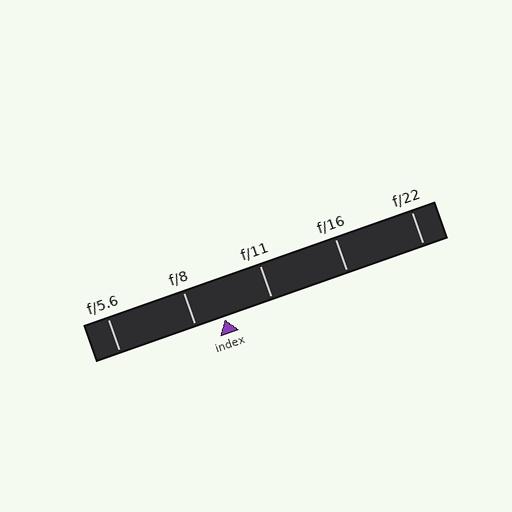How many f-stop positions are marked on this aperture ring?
There are 5 f-stop positions marked.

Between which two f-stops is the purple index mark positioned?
The index mark is between f/8 and f/11.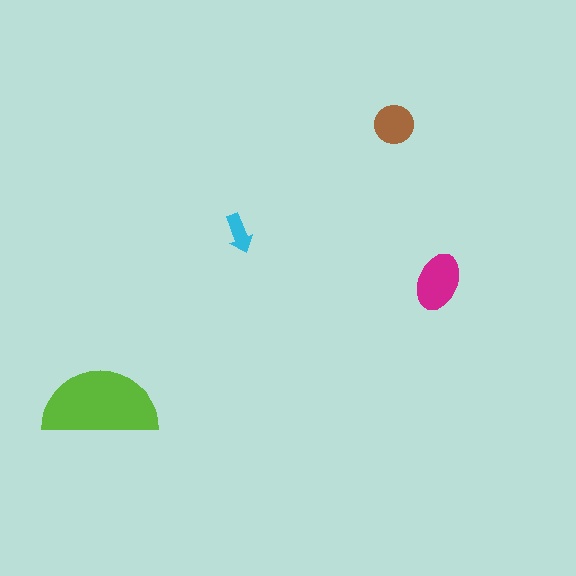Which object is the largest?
The lime semicircle.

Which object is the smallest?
The cyan arrow.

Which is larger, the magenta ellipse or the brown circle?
The magenta ellipse.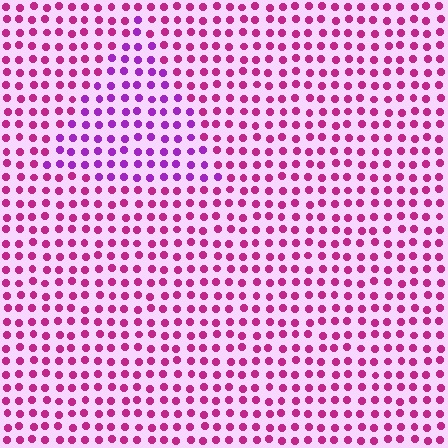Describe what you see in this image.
The image is filled with small magenta elements in a uniform arrangement. A triangle-shaped region is visible where the elements are tinted to a slightly different hue, forming a subtle color boundary.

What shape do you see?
I see a triangle.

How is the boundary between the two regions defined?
The boundary is defined purely by a slight shift in hue (about 34 degrees). Spacing, size, and orientation are identical on both sides.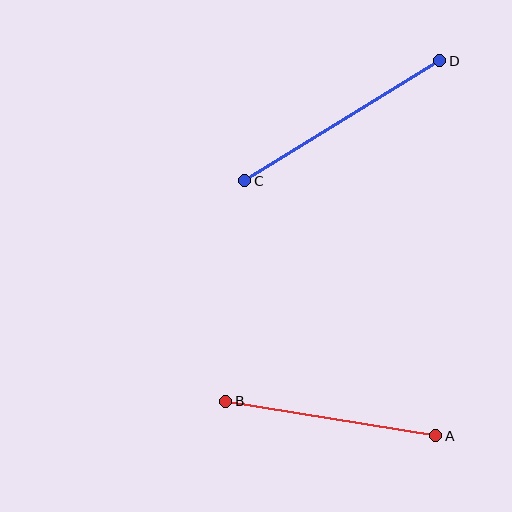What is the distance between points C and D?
The distance is approximately 229 pixels.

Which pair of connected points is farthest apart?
Points C and D are farthest apart.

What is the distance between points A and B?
The distance is approximately 212 pixels.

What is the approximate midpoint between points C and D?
The midpoint is at approximately (342, 121) pixels.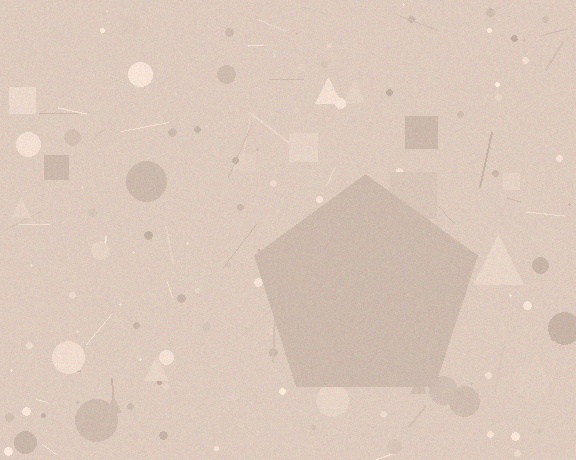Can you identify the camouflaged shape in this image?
The camouflaged shape is a pentagon.